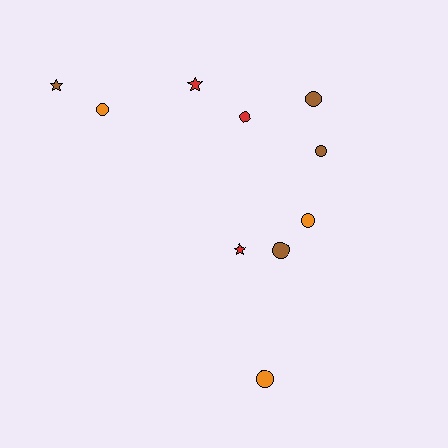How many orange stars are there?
There are no orange stars.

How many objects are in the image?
There are 10 objects.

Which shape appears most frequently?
Circle, with 7 objects.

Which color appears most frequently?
Brown, with 4 objects.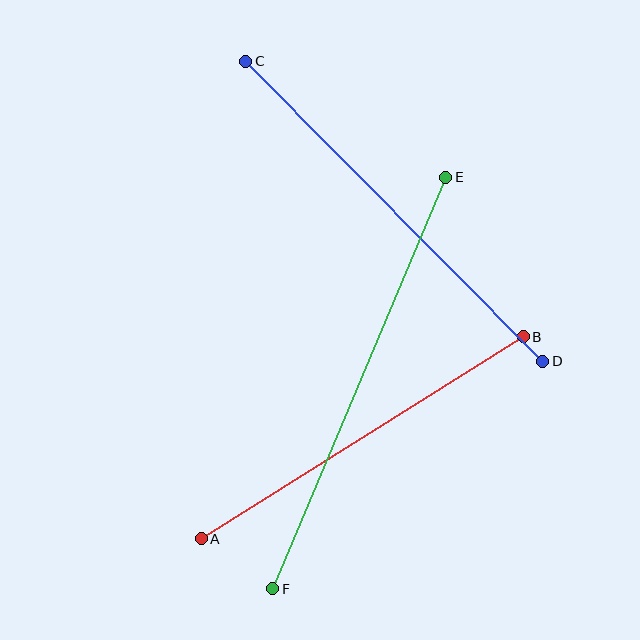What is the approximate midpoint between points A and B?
The midpoint is at approximately (362, 438) pixels.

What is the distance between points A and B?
The distance is approximately 380 pixels.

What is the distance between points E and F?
The distance is approximately 446 pixels.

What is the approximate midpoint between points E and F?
The midpoint is at approximately (359, 383) pixels.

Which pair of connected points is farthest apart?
Points E and F are farthest apart.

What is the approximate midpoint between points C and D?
The midpoint is at approximately (394, 211) pixels.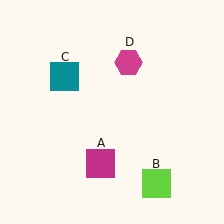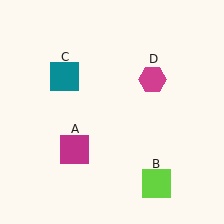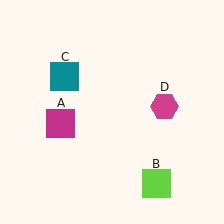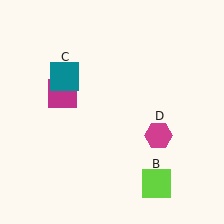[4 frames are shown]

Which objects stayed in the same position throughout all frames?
Lime square (object B) and teal square (object C) remained stationary.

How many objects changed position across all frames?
2 objects changed position: magenta square (object A), magenta hexagon (object D).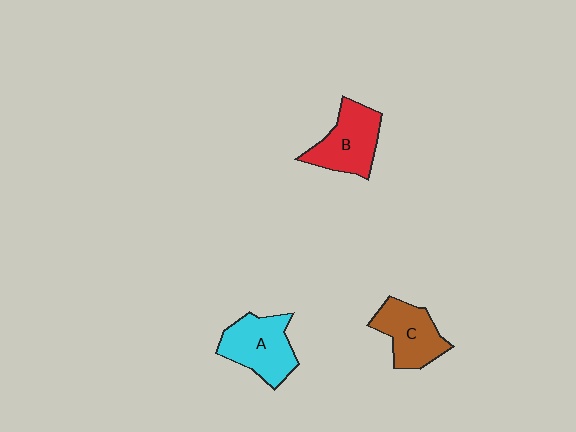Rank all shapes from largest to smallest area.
From largest to smallest: A (cyan), B (red), C (brown).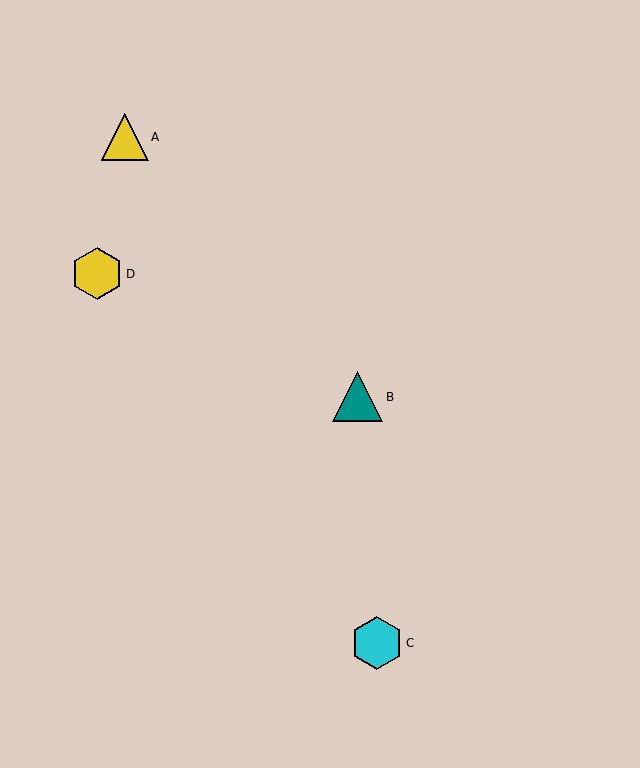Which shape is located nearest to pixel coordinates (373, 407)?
The teal triangle (labeled B) at (358, 397) is nearest to that location.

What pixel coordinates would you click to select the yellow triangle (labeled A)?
Click at (125, 137) to select the yellow triangle A.